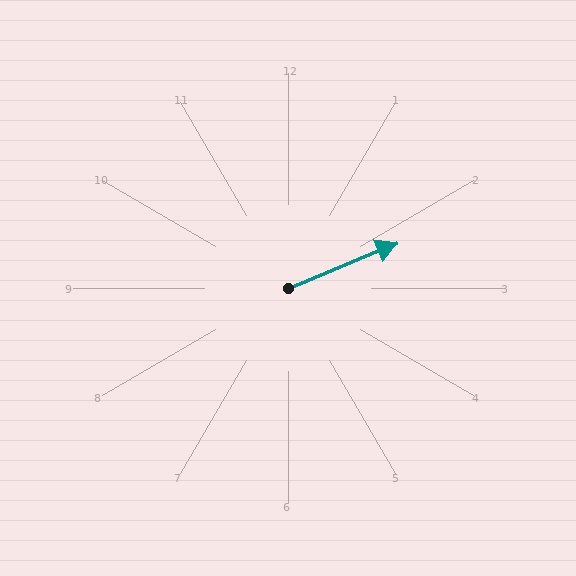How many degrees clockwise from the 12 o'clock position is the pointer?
Approximately 67 degrees.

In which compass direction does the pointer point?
Northeast.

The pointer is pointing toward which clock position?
Roughly 2 o'clock.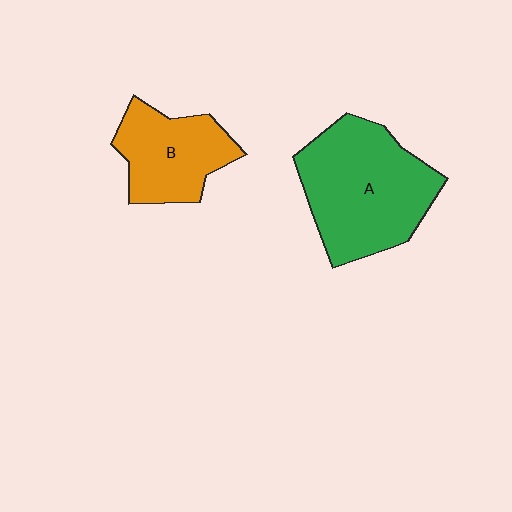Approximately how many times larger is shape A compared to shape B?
Approximately 1.6 times.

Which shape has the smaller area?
Shape B (orange).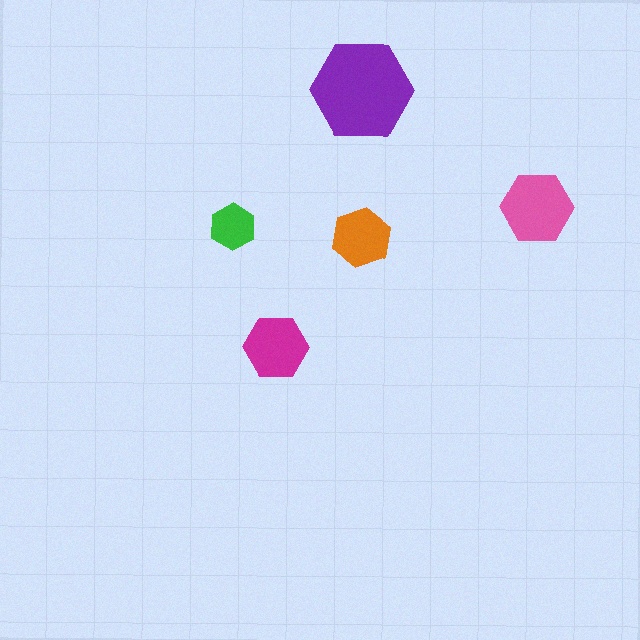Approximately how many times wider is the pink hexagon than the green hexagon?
About 1.5 times wider.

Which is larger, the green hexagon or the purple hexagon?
The purple one.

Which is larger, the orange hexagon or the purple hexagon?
The purple one.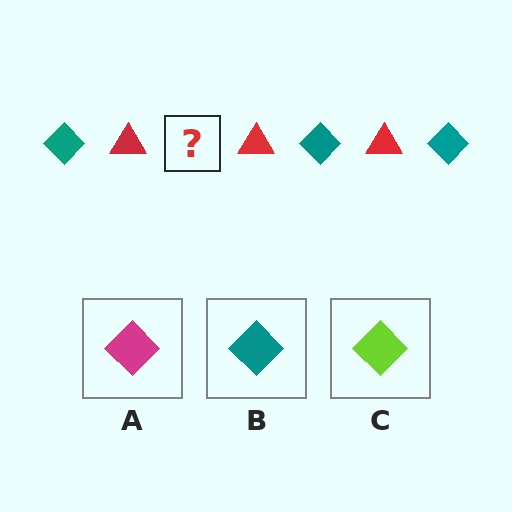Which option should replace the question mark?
Option B.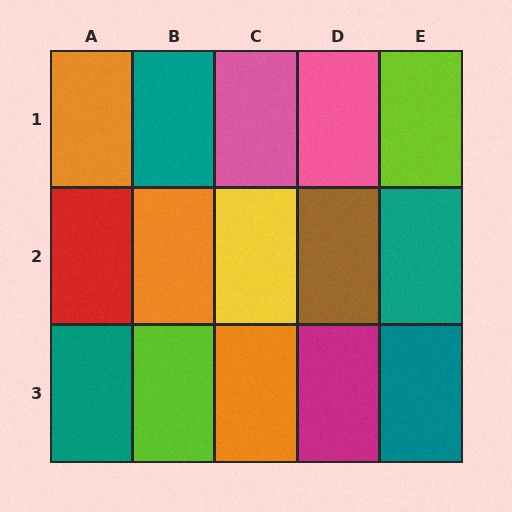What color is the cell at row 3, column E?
Teal.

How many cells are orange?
3 cells are orange.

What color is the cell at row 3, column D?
Magenta.